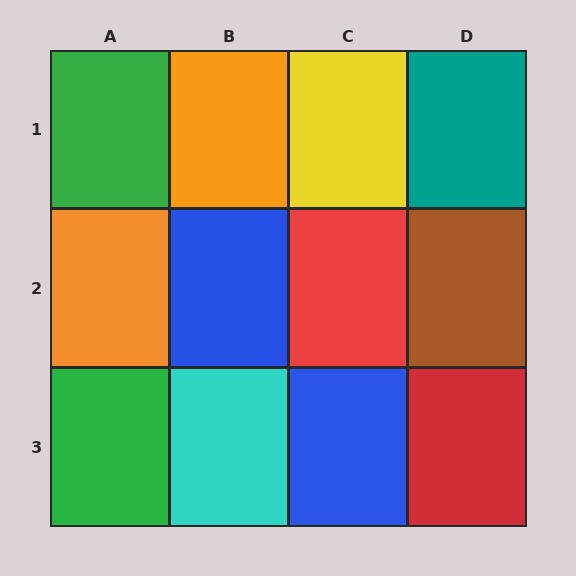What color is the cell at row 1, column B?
Orange.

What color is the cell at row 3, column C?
Blue.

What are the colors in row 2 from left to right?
Orange, blue, red, brown.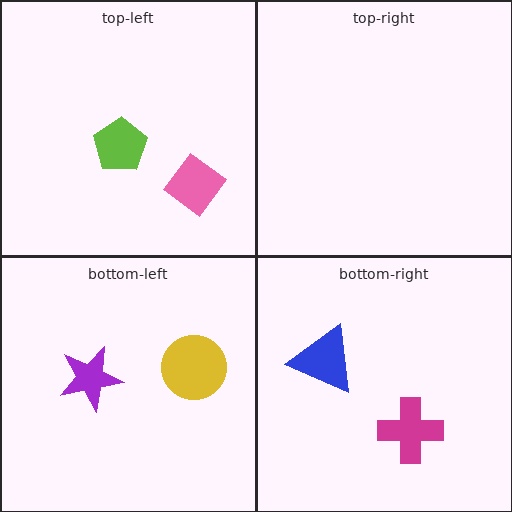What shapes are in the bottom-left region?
The yellow circle, the purple star.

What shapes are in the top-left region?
The pink diamond, the lime pentagon.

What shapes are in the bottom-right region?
The magenta cross, the blue triangle.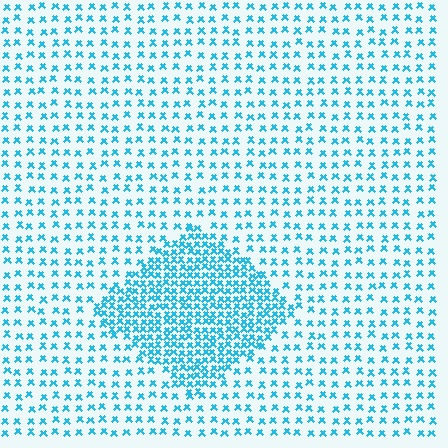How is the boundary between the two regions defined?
The boundary is defined by a change in element density (approximately 2.5x ratio). All elements are the same color, size, and shape.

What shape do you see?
I see a diamond.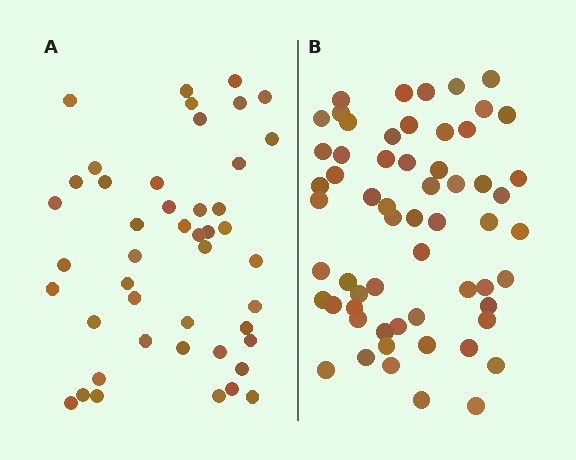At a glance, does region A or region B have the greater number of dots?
Region B (the right region) has more dots.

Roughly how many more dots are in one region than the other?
Region B has approximately 15 more dots than region A.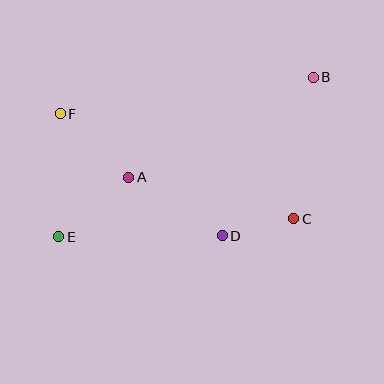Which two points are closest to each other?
Points C and D are closest to each other.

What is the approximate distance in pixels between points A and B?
The distance between A and B is approximately 210 pixels.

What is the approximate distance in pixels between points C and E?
The distance between C and E is approximately 236 pixels.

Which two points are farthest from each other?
Points B and E are farthest from each other.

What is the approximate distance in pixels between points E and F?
The distance between E and F is approximately 123 pixels.